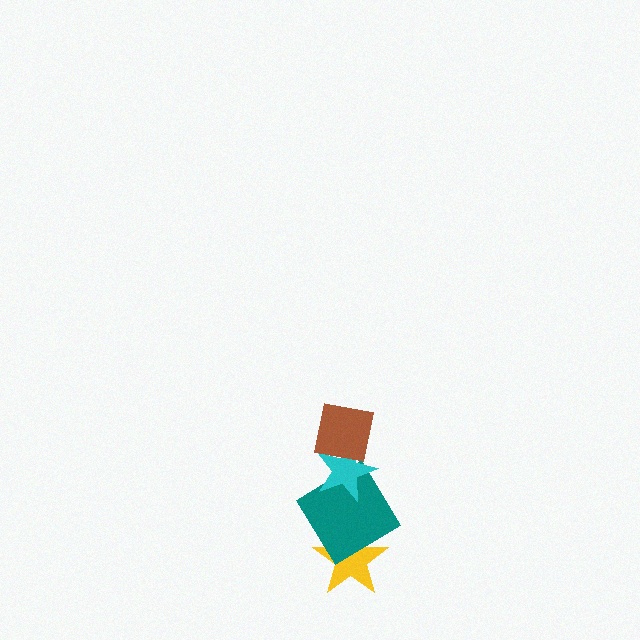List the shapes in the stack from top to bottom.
From top to bottom: the brown square, the cyan star, the teal diamond, the yellow star.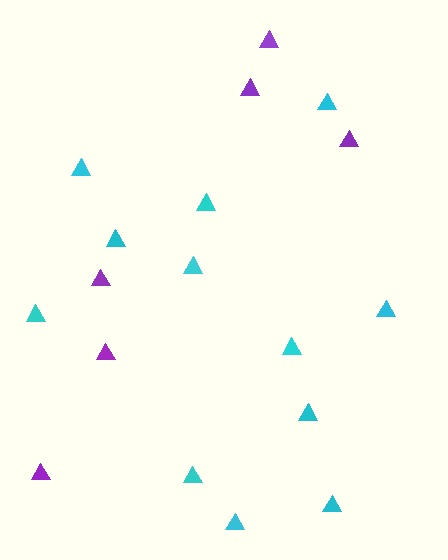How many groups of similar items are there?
There are 2 groups: one group of purple triangles (6) and one group of cyan triangles (12).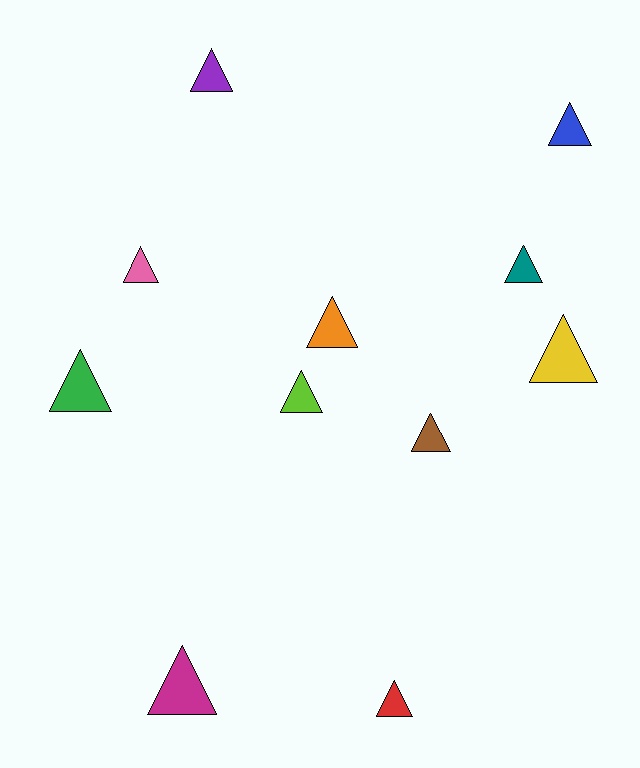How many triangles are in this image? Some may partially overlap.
There are 11 triangles.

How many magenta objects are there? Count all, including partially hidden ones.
There is 1 magenta object.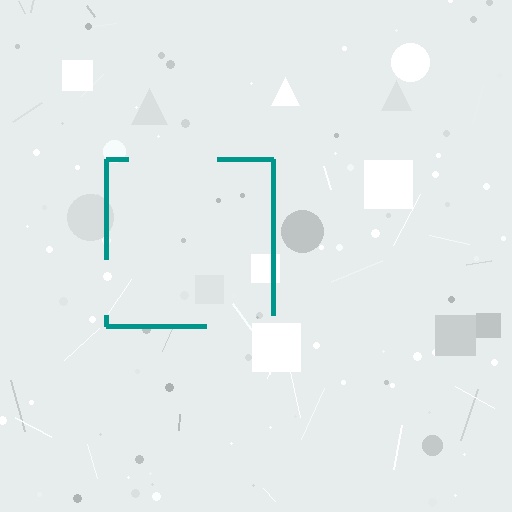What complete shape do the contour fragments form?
The contour fragments form a square.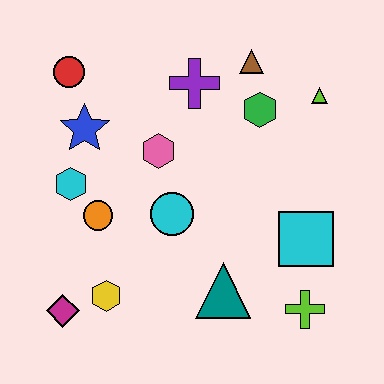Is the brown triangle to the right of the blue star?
Yes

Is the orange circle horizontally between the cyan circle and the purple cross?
No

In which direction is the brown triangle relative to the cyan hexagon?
The brown triangle is to the right of the cyan hexagon.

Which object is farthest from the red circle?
The lime cross is farthest from the red circle.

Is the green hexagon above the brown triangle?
No